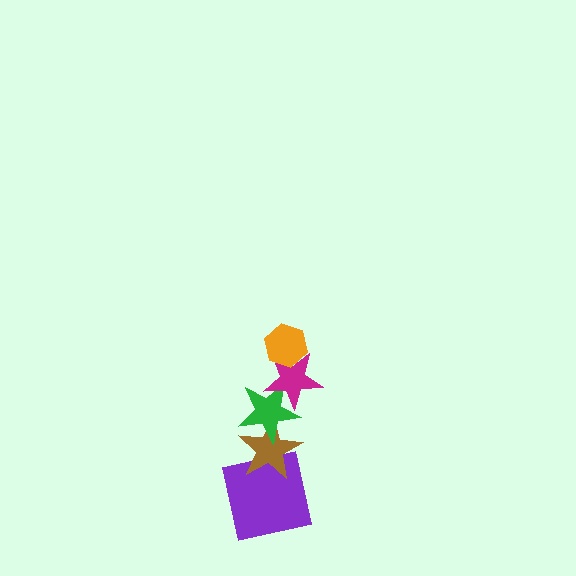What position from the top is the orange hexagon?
The orange hexagon is 1st from the top.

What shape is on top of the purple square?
The brown star is on top of the purple square.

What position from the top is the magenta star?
The magenta star is 2nd from the top.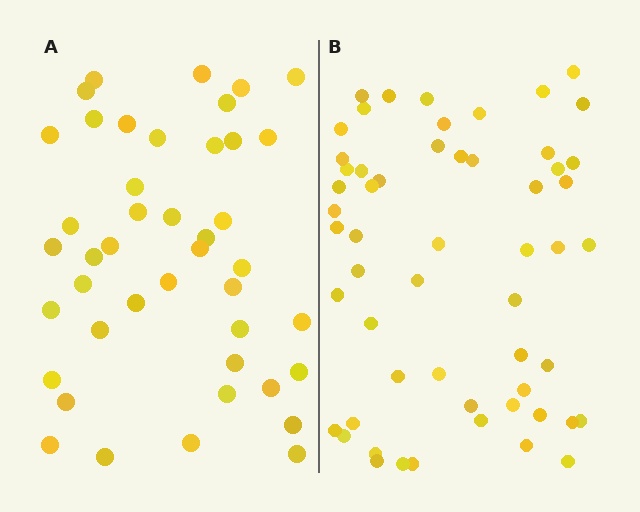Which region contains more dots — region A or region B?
Region B (the right region) has more dots.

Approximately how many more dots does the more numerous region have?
Region B has approximately 15 more dots than region A.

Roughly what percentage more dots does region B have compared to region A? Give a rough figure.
About 30% more.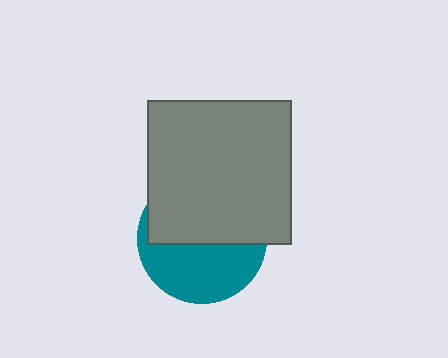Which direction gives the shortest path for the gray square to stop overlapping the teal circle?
Moving up gives the shortest separation.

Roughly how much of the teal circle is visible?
About half of it is visible (roughly 46%).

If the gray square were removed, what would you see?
You would see the complete teal circle.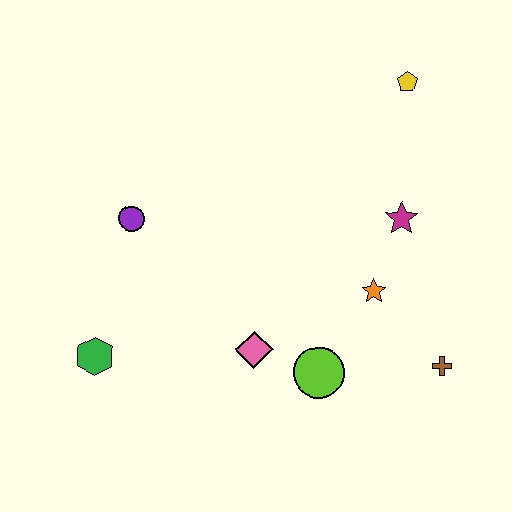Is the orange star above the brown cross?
Yes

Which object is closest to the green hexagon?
The purple circle is closest to the green hexagon.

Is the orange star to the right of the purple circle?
Yes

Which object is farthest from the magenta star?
The green hexagon is farthest from the magenta star.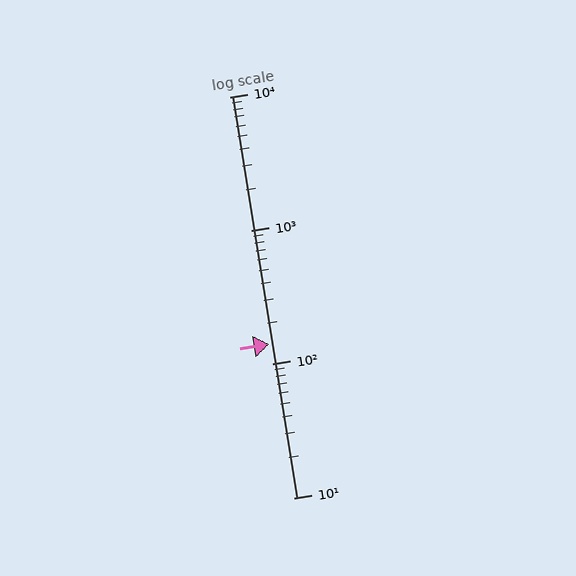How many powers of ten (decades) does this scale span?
The scale spans 3 decades, from 10 to 10000.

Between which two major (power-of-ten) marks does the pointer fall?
The pointer is between 100 and 1000.